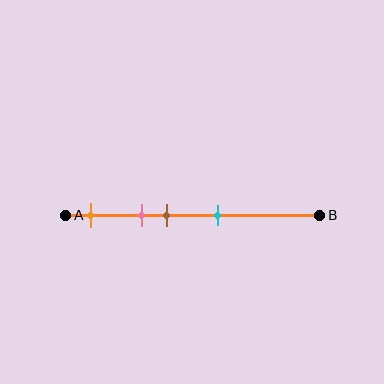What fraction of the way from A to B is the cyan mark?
The cyan mark is approximately 60% (0.6) of the way from A to B.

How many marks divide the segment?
There are 4 marks dividing the segment.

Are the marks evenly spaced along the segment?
No, the marks are not evenly spaced.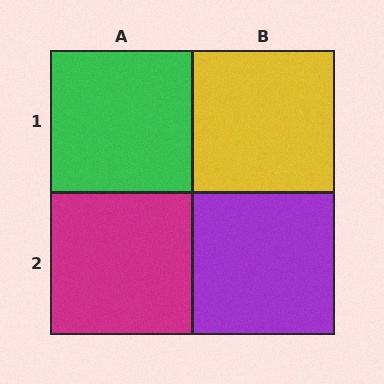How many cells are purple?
1 cell is purple.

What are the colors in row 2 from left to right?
Magenta, purple.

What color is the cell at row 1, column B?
Yellow.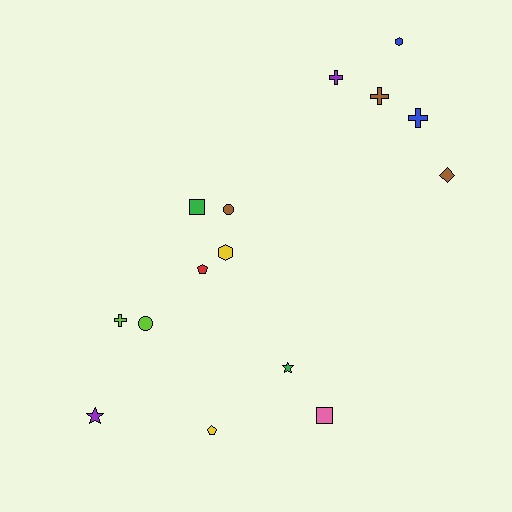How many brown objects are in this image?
There are 3 brown objects.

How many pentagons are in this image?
There are 2 pentagons.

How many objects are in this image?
There are 15 objects.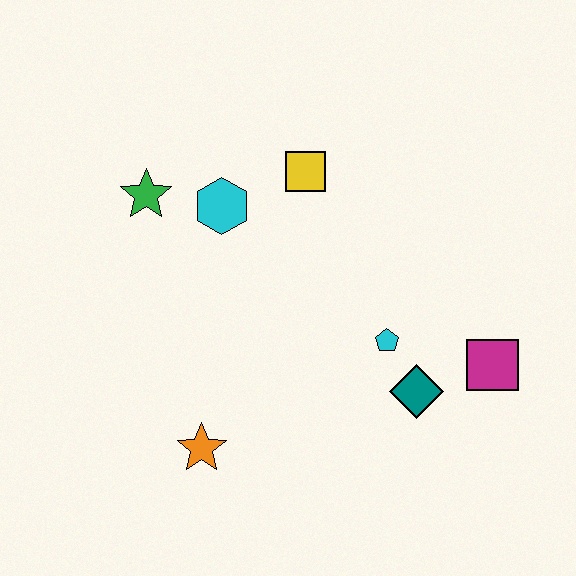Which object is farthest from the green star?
The magenta square is farthest from the green star.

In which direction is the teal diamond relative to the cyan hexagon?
The teal diamond is to the right of the cyan hexagon.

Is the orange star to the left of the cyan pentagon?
Yes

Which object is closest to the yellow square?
The cyan hexagon is closest to the yellow square.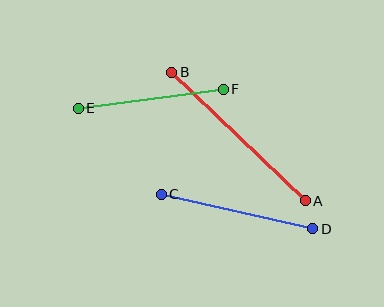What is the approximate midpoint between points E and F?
The midpoint is at approximately (151, 99) pixels.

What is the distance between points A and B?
The distance is approximately 185 pixels.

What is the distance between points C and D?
The distance is approximately 156 pixels.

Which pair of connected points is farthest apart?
Points A and B are farthest apart.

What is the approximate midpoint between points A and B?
The midpoint is at approximately (238, 136) pixels.